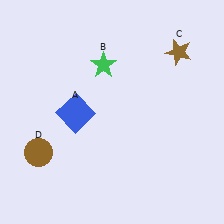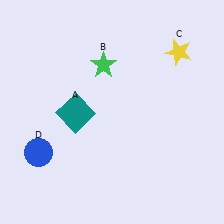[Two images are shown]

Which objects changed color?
A changed from blue to teal. C changed from brown to yellow. D changed from brown to blue.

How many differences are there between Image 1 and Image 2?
There are 3 differences between the two images.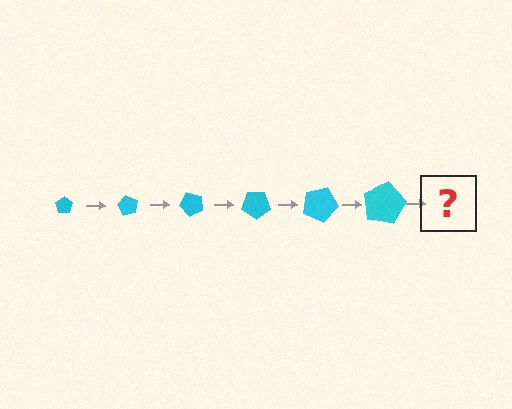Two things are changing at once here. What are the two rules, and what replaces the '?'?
The two rules are that the pentagon grows larger each step and it rotates 60 degrees each step. The '?' should be a pentagon, larger than the previous one and rotated 360 degrees from the start.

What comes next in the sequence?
The next element should be a pentagon, larger than the previous one and rotated 360 degrees from the start.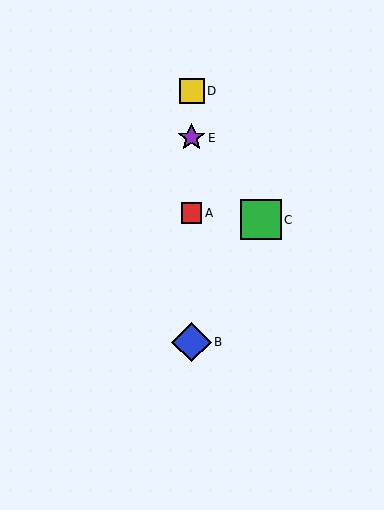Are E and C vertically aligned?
No, E is at x≈192 and C is at x≈261.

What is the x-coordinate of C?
Object C is at x≈261.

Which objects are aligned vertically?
Objects A, B, D, E are aligned vertically.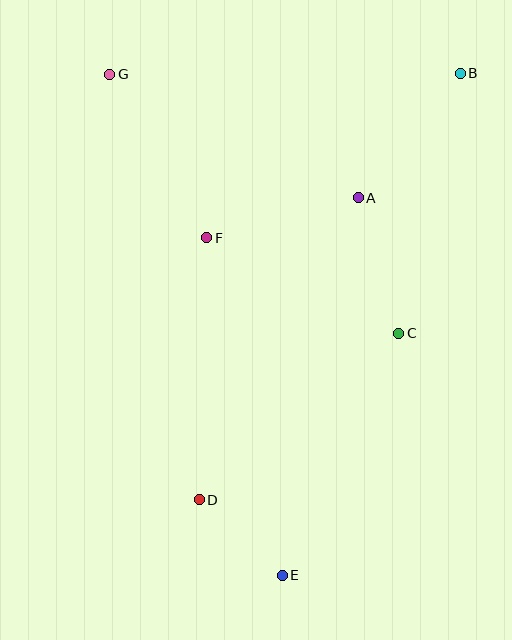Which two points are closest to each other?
Points D and E are closest to each other.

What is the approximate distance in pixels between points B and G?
The distance between B and G is approximately 351 pixels.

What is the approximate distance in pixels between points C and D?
The distance between C and D is approximately 260 pixels.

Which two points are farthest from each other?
Points B and E are farthest from each other.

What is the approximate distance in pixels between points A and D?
The distance between A and D is approximately 341 pixels.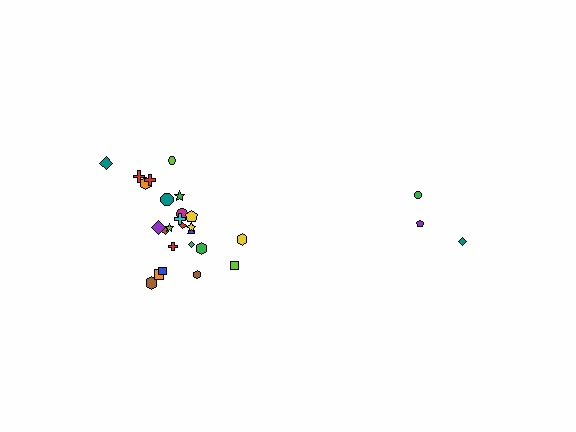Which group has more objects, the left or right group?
The left group.